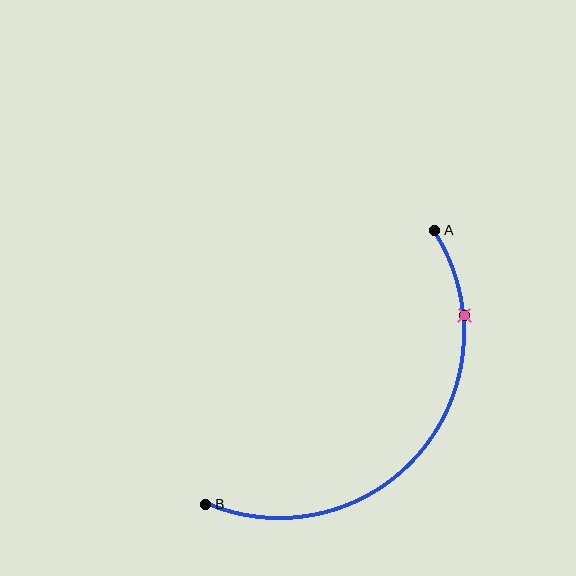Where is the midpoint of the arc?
The arc midpoint is the point on the curve farthest from the straight line joining A and B. It sits below and to the right of that line.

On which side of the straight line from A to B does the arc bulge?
The arc bulges below and to the right of the straight line connecting A and B.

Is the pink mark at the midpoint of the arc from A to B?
No. The pink mark lies on the arc but is closer to endpoint A. The arc midpoint would be at the point on the curve equidistant along the arc from both A and B.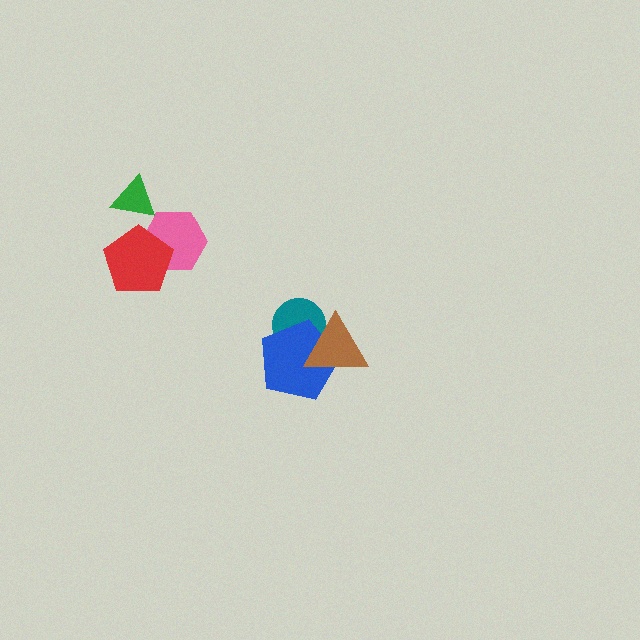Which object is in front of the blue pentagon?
The brown triangle is in front of the blue pentagon.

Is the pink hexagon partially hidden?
Yes, it is partially covered by another shape.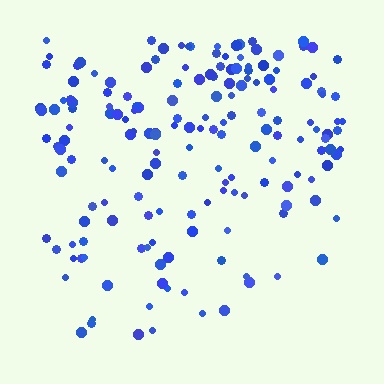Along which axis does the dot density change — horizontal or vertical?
Vertical.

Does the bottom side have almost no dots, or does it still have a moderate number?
Still a moderate number, just noticeably fewer than the top.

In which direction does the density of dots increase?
From bottom to top, with the top side densest.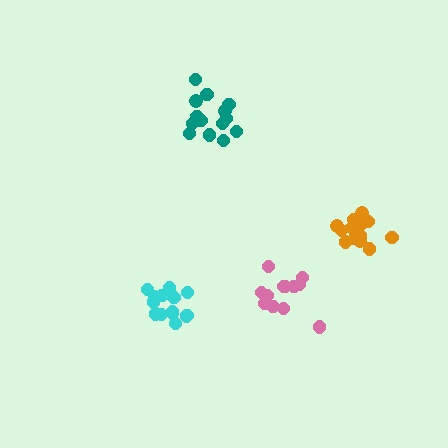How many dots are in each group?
Group 1: 15 dots, Group 2: 14 dots, Group 3: 12 dots, Group 4: 17 dots (58 total).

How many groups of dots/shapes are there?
There are 4 groups.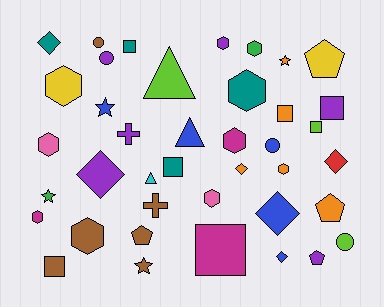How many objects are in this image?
There are 40 objects.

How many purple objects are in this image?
There are 6 purple objects.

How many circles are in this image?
There are 4 circles.